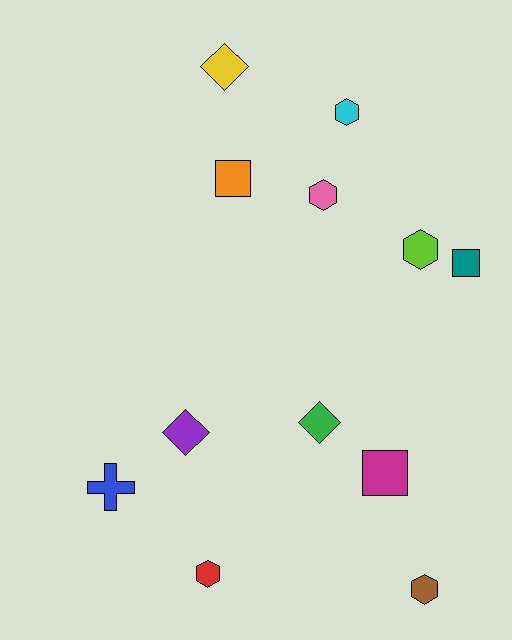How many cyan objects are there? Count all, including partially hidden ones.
There is 1 cyan object.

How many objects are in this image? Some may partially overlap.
There are 12 objects.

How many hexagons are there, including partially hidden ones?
There are 5 hexagons.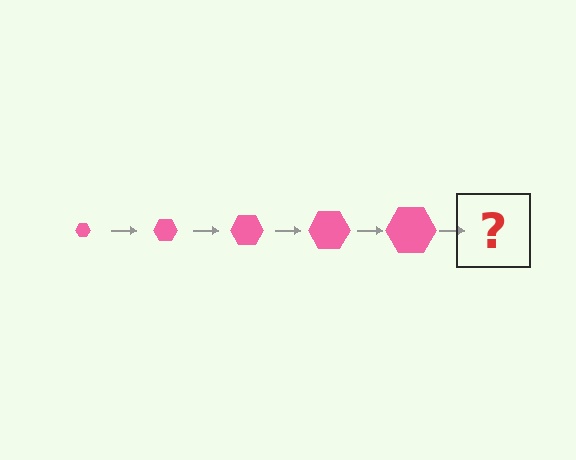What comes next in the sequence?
The next element should be a pink hexagon, larger than the previous one.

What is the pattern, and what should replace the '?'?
The pattern is that the hexagon gets progressively larger each step. The '?' should be a pink hexagon, larger than the previous one.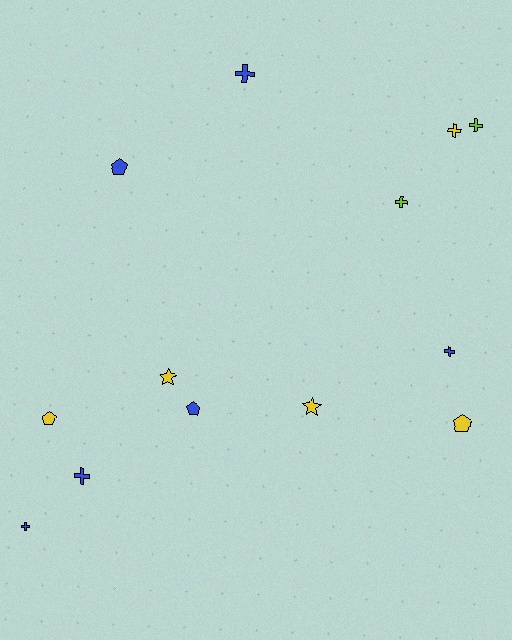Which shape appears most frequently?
Cross, with 7 objects.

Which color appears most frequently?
Blue, with 6 objects.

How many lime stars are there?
There are no lime stars.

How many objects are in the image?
There are 13 objects.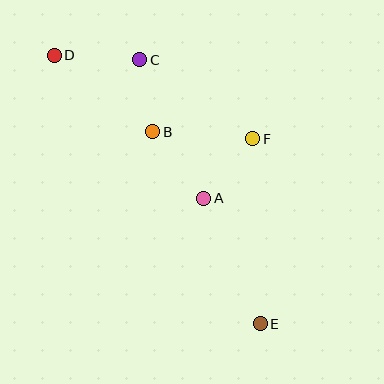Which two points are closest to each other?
Points B and C are closest to each other.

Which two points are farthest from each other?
Points D and E are farthest from each other.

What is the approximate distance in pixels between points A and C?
The distance between A and C is approximately 153 pixels.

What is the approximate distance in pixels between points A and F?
The distance between A and F is approximately 77 pixels.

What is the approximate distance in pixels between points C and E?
The distance between C and E is approximately 290 pixels.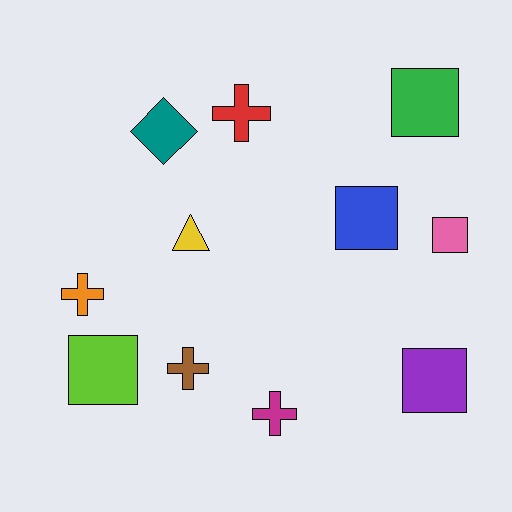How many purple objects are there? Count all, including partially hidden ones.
There is 1 purple object.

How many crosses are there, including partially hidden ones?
There are 4 crosses.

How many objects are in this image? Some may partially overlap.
There are 11 objects.